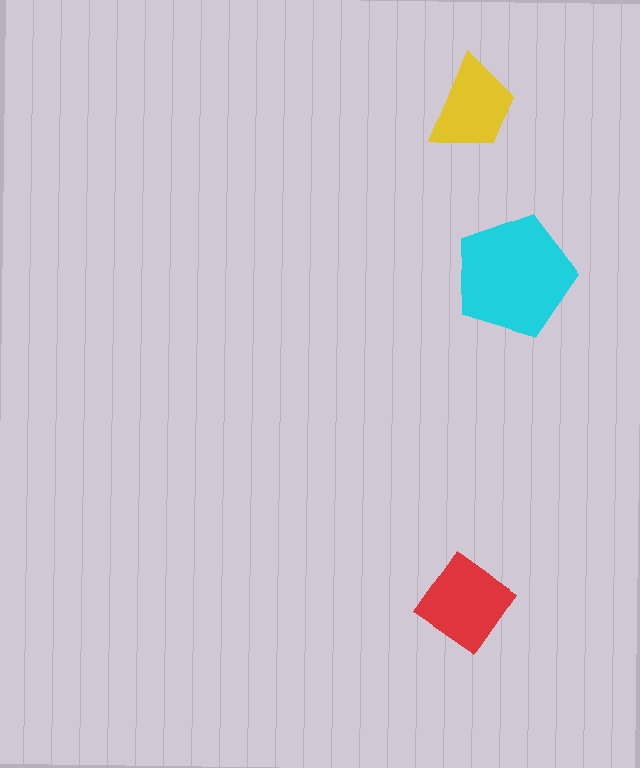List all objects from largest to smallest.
The cyan pentagon, the red diamond, the yellow trapezoid.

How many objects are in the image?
There are 3 objects in the image.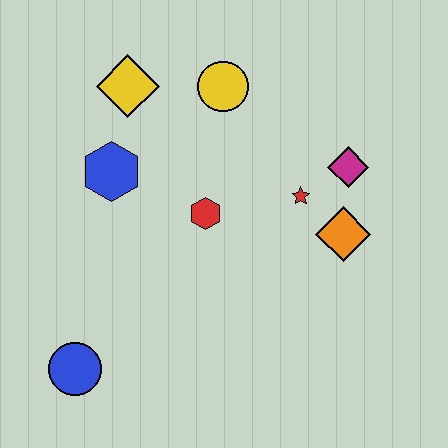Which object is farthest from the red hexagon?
The blue circle is farthest from the red hexagon.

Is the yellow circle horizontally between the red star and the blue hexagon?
Yes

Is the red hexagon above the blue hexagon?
No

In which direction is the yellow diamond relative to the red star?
The yellow diamond is to the left of the red star.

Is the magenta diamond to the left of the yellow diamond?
No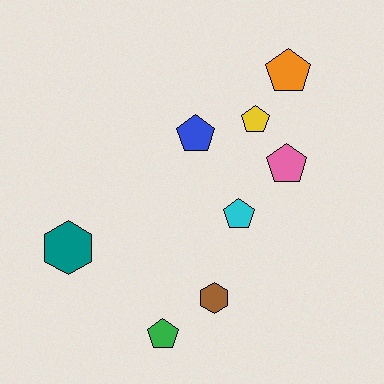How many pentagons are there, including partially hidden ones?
There are 6 pentagons.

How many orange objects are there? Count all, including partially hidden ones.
There is 1 orange object.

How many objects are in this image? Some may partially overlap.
There are 8 objects.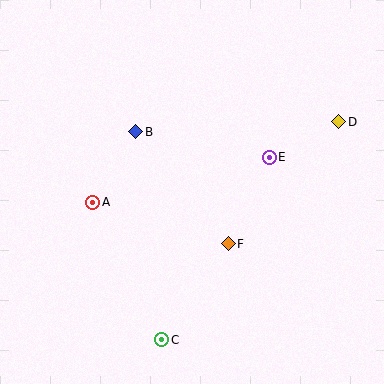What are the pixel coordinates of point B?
Point B is at (136, 132).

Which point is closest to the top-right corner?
Point D is closest to the top-right corner.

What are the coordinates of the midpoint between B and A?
The midpoint between B and A is at (114, 167).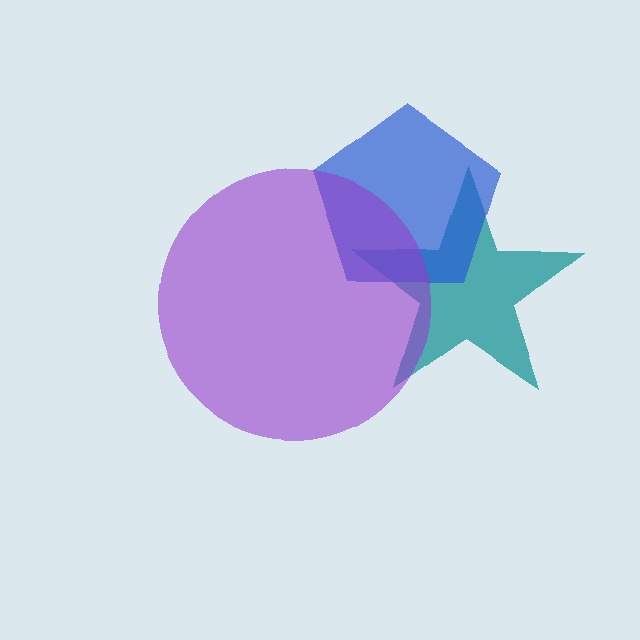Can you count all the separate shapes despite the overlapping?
Yes, there are 3 separate shapes.